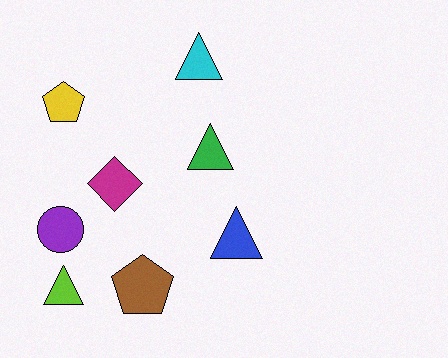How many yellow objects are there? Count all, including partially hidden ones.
There is 1 yellow object.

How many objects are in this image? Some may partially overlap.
There are 8 objects.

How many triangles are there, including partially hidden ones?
There are 4 triangles.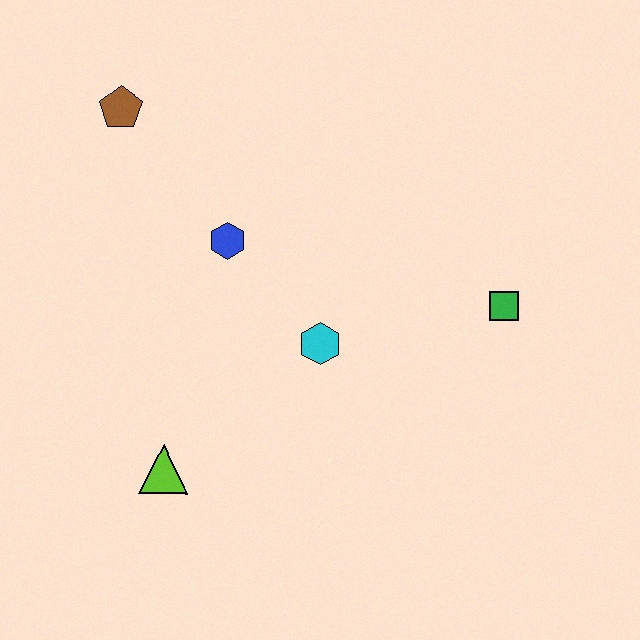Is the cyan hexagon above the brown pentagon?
No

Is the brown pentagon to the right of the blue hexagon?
No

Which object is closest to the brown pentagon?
The blue hexagon is closest to the brown pentagon.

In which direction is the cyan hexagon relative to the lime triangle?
The cyan hexagon is to the right of the lime triangle.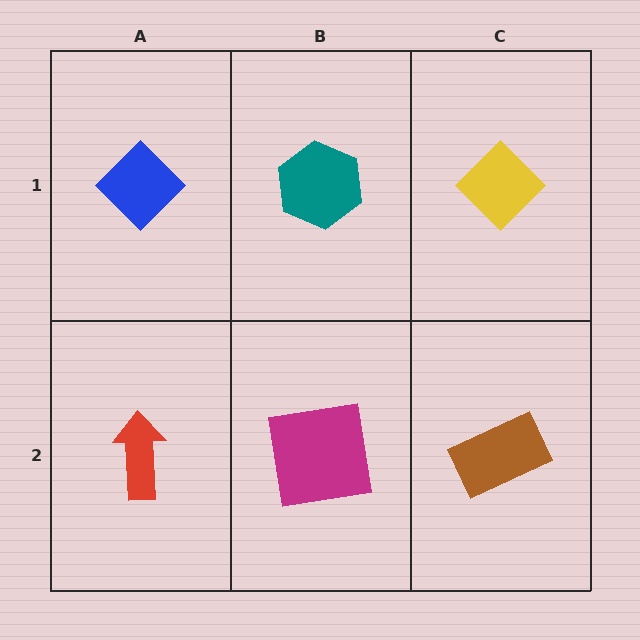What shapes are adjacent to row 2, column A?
A blue diamond (row 1, column A), a magenta square (row 2, column B).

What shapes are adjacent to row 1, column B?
A magenta square (row 2, column B), a blue diamond (row 1, column A), a yellow diamond (row 1, column C).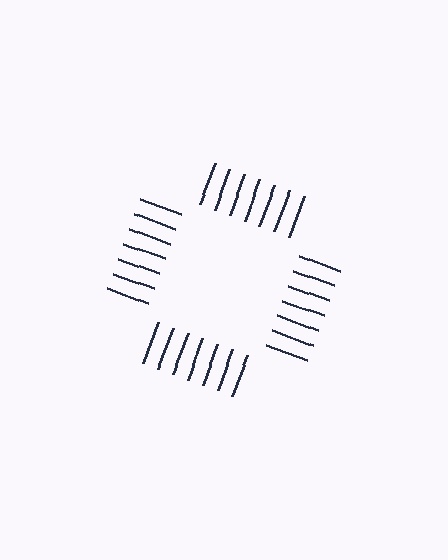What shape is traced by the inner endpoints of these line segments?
An illusory square — the line segments terminate on its edges but no continuous stroke is drawn.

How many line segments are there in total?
28 — 7 along each of the 4 edges.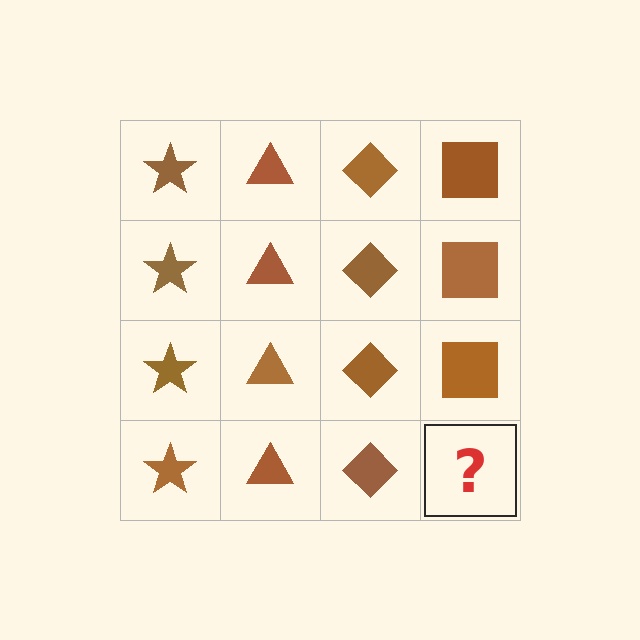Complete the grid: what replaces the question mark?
The question mark should be replaced with a brown square.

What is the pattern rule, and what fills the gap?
The rule is that each column has a consistent shape. The gap should be filled with a brown square.